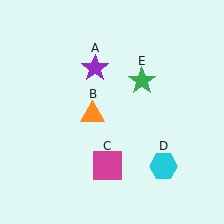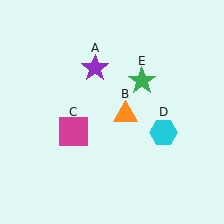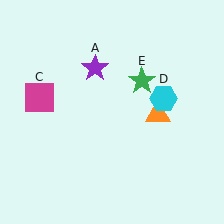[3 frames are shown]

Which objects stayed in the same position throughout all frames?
Purple star (object A) and green star (object E) remained stationary.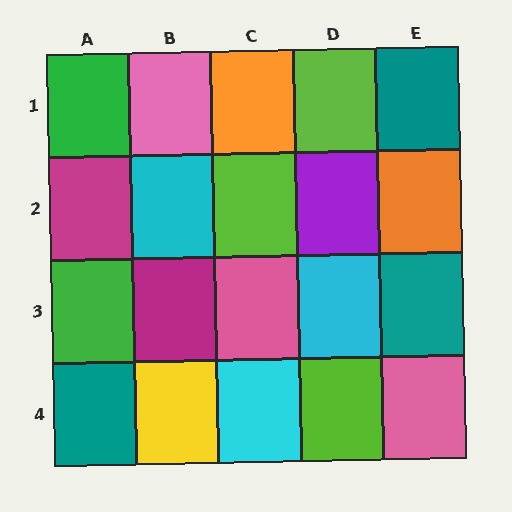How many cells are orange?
2 cells are orange.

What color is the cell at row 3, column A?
Green.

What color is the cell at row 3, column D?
Cyan.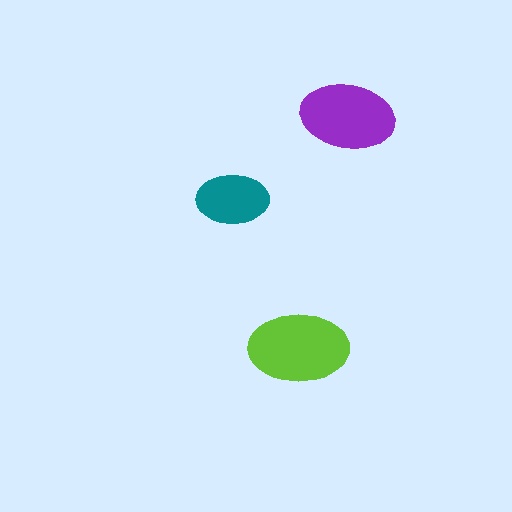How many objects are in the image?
There are 3 objects in the image.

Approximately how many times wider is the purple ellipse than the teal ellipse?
About 1.5 times wider.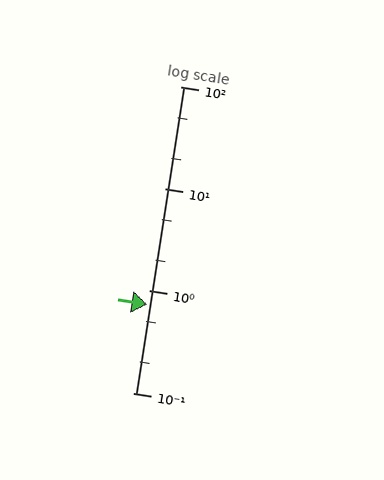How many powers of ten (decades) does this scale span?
The scale spans 3 decades, from 0.1 to 100.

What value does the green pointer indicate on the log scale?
The pointer indicates approximately 0.74.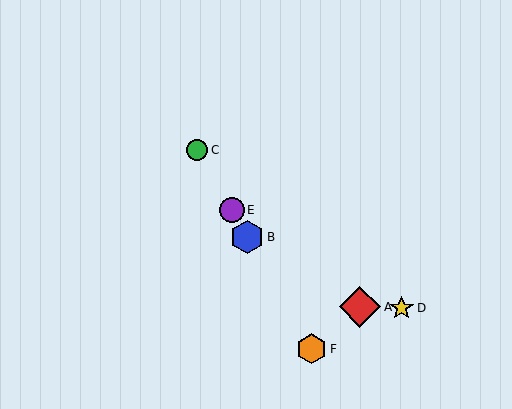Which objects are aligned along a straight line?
Objects B, C, E, F are aligned along a straight line.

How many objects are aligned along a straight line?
4 objects (B, C, E, F) are aligned along a straight line.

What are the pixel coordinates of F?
Object F is at (312, 349).